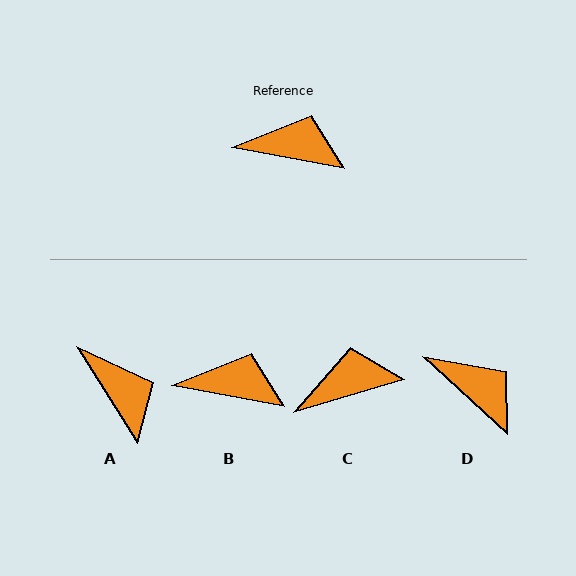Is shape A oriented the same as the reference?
No, it is off by about 47 degrees.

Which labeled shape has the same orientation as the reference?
B.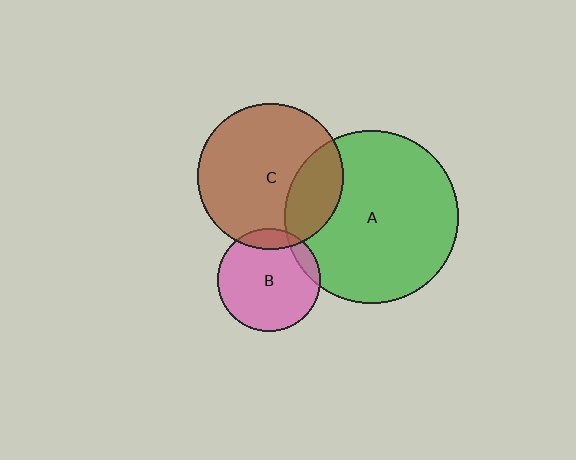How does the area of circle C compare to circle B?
Approximately 2.0 times.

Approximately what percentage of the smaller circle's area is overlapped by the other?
Approximately 10%.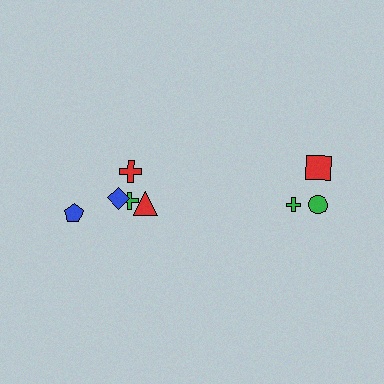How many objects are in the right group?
There are 3 objects.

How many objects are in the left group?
There are 5 objects.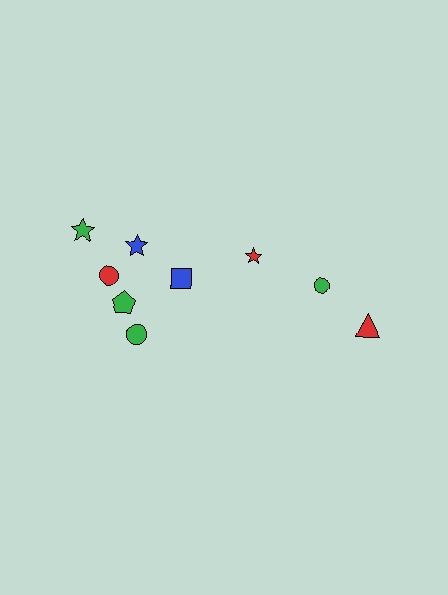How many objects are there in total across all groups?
There are 9 objects.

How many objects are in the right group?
There are 3 objects.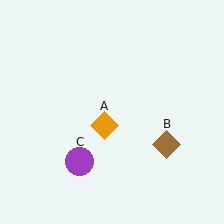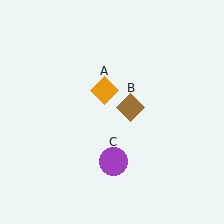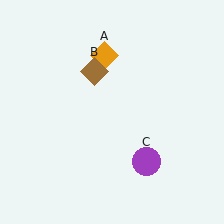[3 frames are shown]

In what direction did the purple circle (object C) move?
The purple circle (object C) moved right.